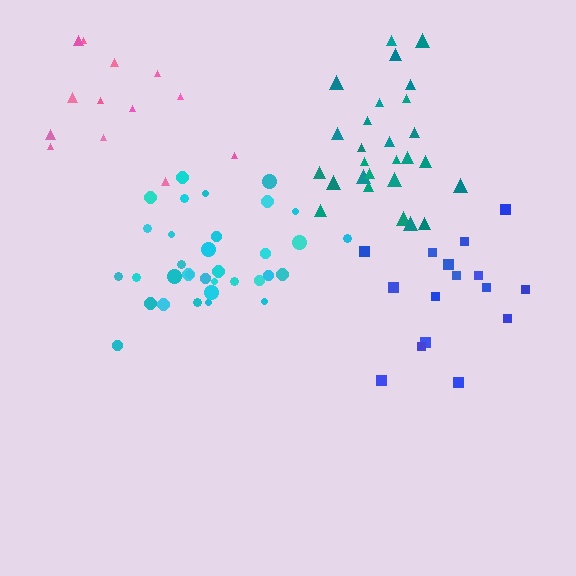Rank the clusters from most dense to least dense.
teal, cyan, blue, pink.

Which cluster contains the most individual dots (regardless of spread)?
Cyan (34).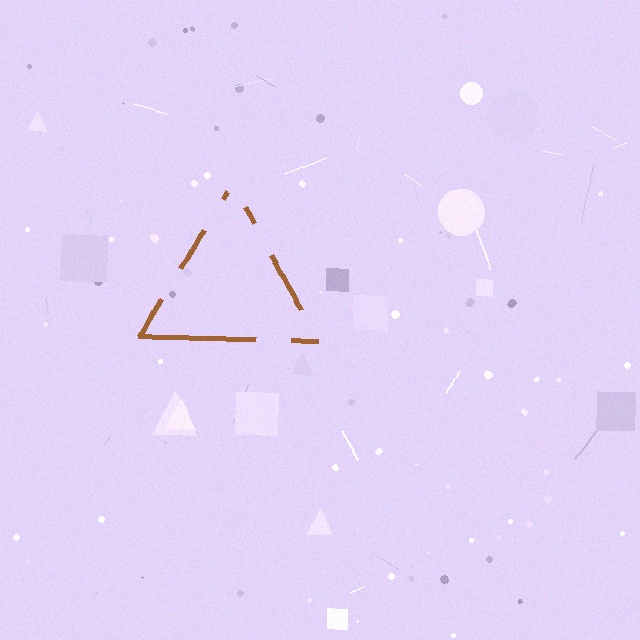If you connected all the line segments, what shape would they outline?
They would outline a triangle.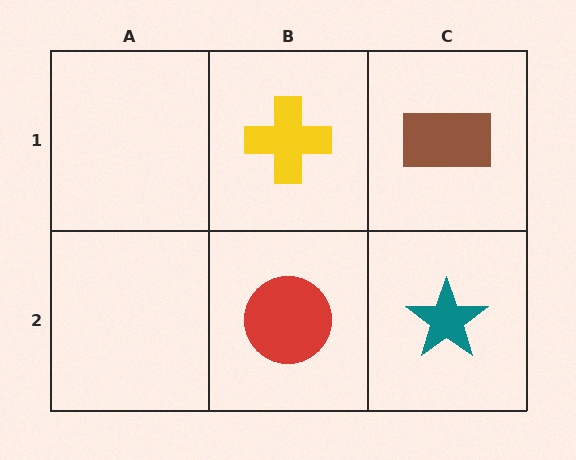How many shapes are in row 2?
2 shapes.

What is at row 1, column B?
A yellow cross.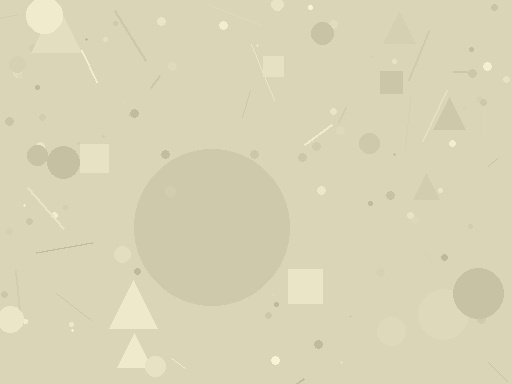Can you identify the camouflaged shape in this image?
The camouflaged shape is a circle.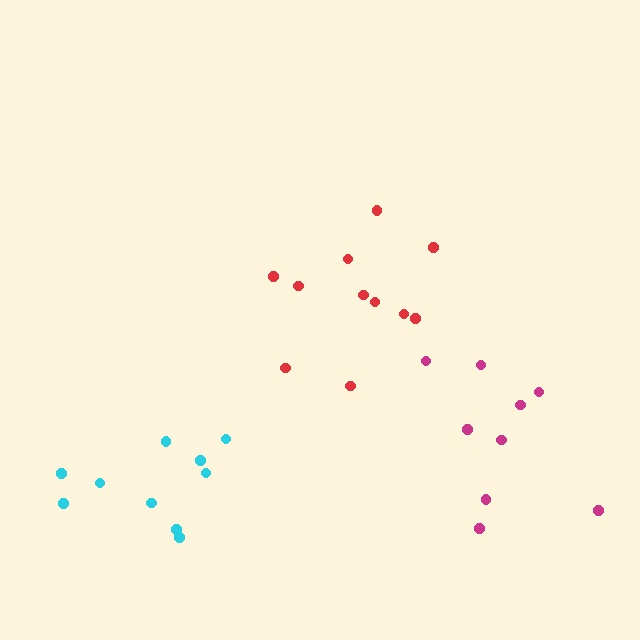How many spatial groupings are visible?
There are 3 spatial groupings.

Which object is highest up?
The red cluster is topmost.